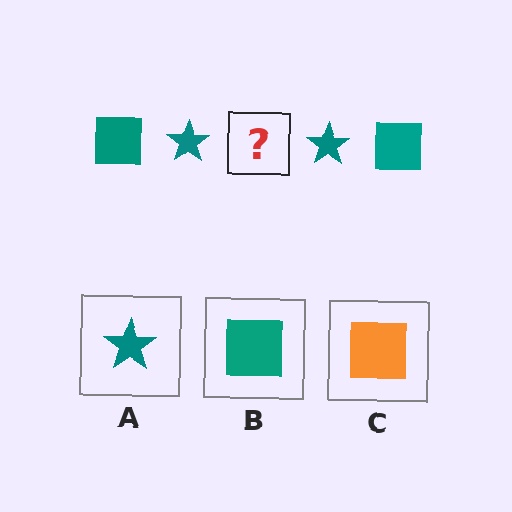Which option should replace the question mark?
Option B.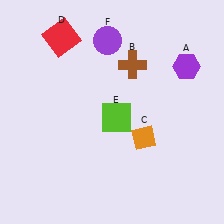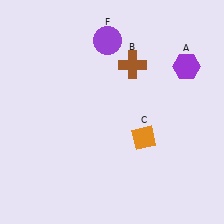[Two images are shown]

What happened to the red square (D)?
The red square (D) was removed in Image 2. It was in the top-left area of Image 1.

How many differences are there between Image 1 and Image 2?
There are 2 differences between the two images.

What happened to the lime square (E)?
The lime square (E) was removed in Image 2. It was in the bottom-right area of Image 1.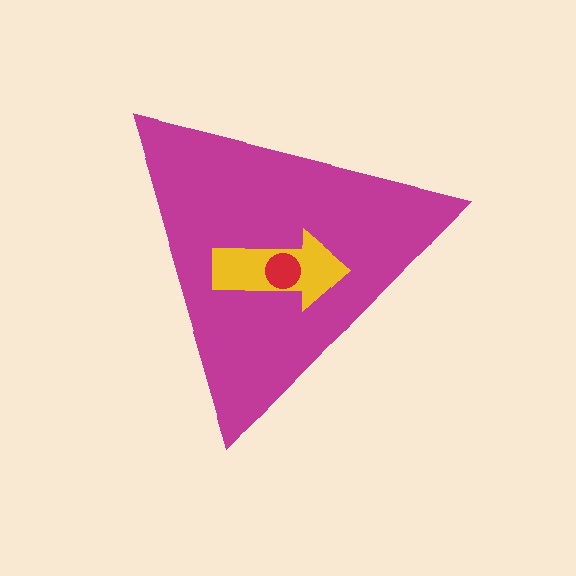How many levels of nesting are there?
3.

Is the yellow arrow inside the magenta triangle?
Yes.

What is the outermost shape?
The magenta triangle.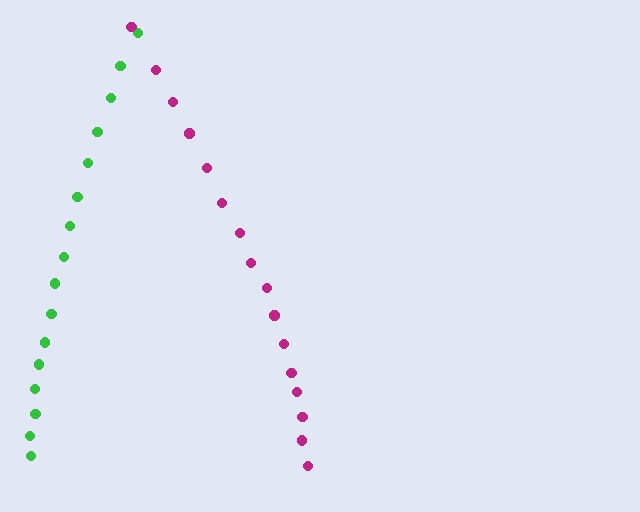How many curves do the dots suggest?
There are 2 distinct paths.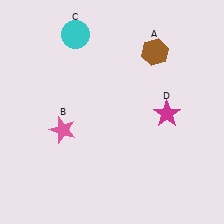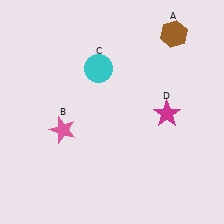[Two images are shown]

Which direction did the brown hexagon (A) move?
The brown hexagon (A) moved right.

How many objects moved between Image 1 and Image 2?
2 objects moved between the two images.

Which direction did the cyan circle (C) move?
The cyan circle (C) moved down.